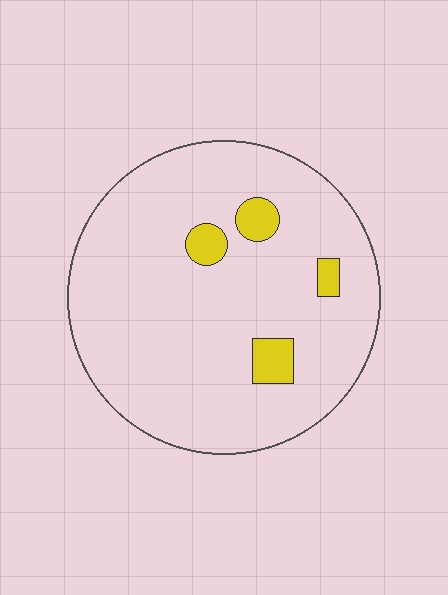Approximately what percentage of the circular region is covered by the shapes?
Approximately 10%.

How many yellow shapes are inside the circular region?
4.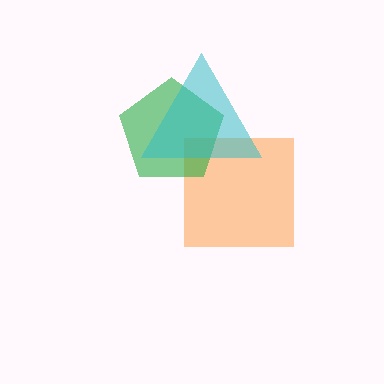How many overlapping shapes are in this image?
There are 3 overlapping shapes in the image.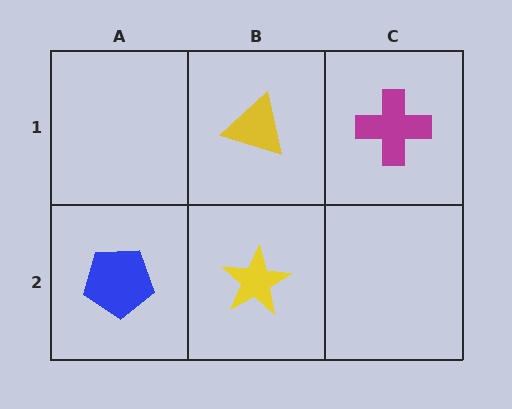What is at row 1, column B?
A yellow triangle.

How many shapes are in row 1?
2 shapes.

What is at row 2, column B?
A yellow star.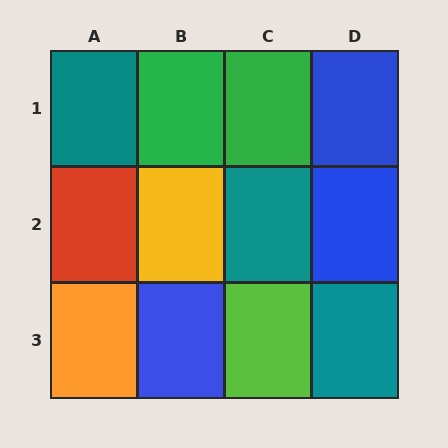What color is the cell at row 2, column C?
Teal.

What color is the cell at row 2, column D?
Blue.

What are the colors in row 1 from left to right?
Teal, green, green, blue.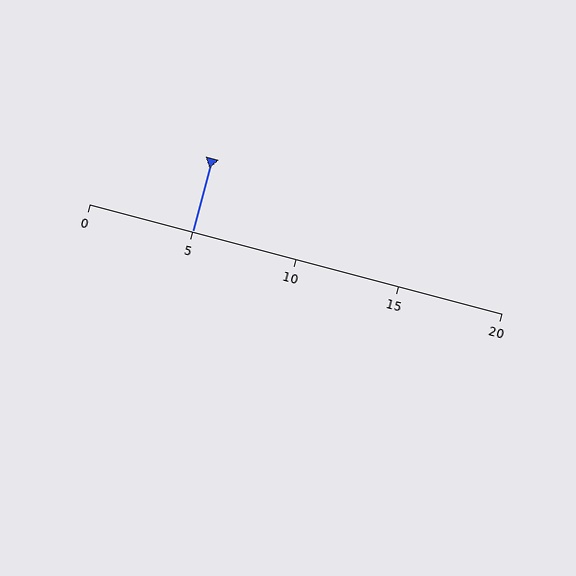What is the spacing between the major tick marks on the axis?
The major ticks are spaced 5 apart.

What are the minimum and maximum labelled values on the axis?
The axis runs from 0 to 20.